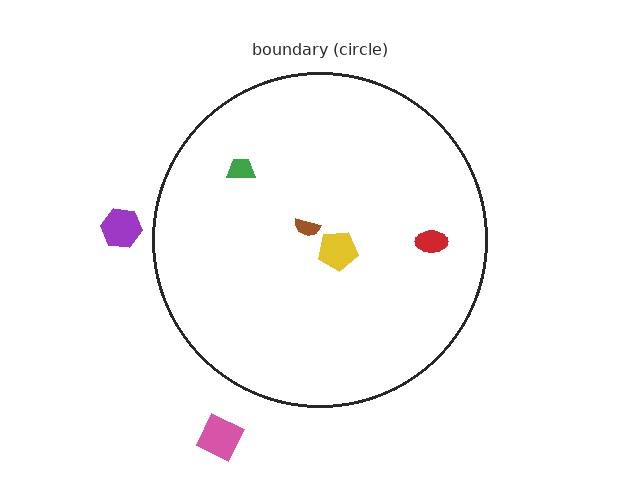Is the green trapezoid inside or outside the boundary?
Inside.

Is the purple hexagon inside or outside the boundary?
Outside.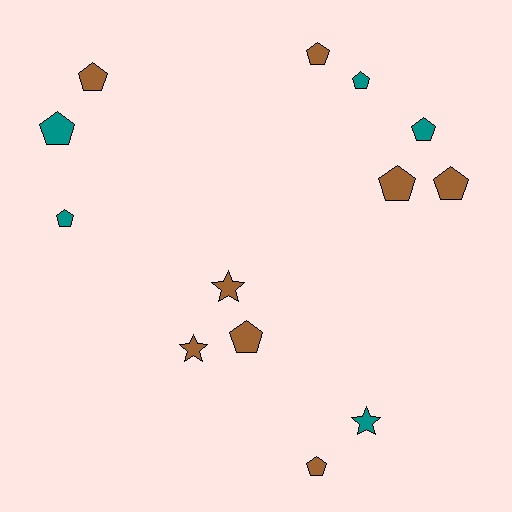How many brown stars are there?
There are 2 brown stars.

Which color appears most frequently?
Brown, with 8 objects.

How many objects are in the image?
There are 13 objects.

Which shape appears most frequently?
Pentagon, with 10 objects.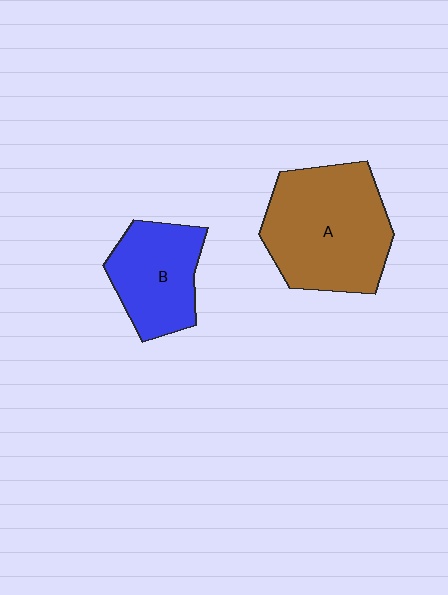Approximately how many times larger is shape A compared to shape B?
Approximately 1.6 times.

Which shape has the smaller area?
Shape B (blue).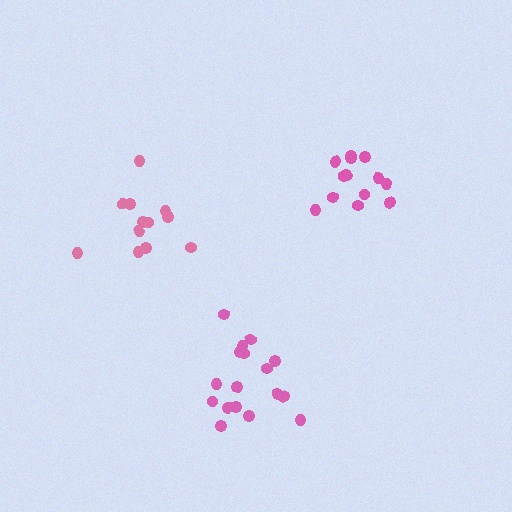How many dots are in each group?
Group 1: 13 dots, Group 2: 17 dots, Group 3: 12 dots (42 total).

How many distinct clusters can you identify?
There are 3 distinct clusters.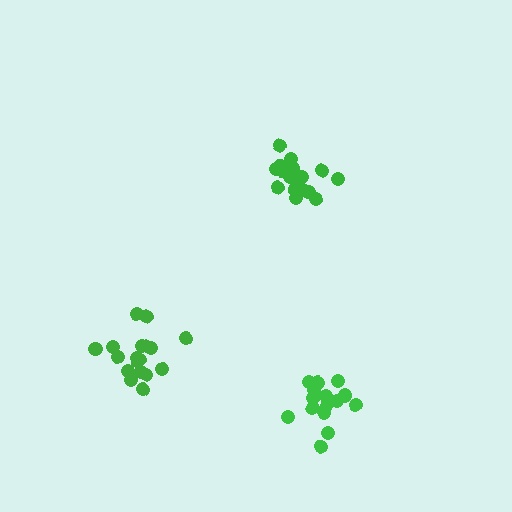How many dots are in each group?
Group 1: 18 dots, Group 2: 19 dots, Group 3: 16 dots (53 total).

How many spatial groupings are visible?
There are 3 spatial groupings.